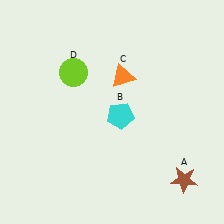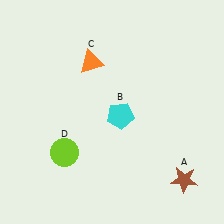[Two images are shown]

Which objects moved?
The objects that moved are: the orange triangle (C), the lime circle (D).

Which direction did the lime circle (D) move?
The lime circle (D) moved down.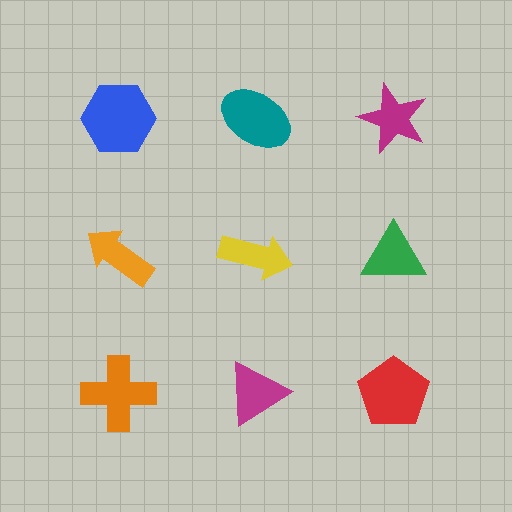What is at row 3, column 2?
A magenta triangle.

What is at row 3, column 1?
An orange cross.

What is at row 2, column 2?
A yellow arrow.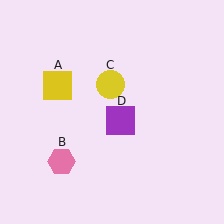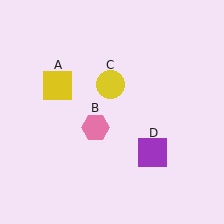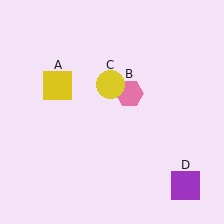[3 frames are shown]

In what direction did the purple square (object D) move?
The purple square (object D) moved down and to the right.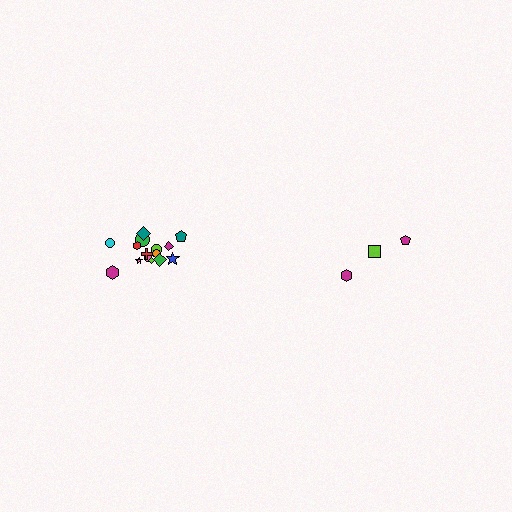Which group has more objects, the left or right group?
The left group.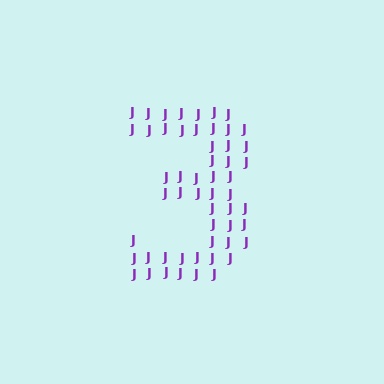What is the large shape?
The large shape is the digit 3.